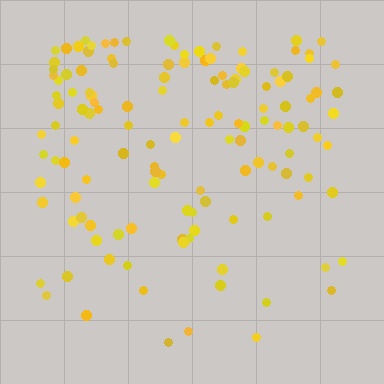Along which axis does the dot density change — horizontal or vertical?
Vertical.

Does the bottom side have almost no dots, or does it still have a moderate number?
Still a moderate number, just noticeably fewer than the top.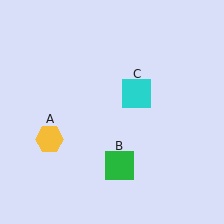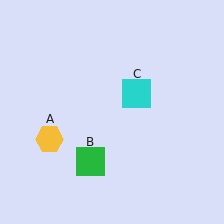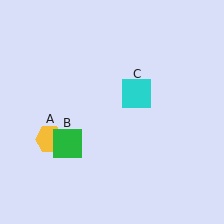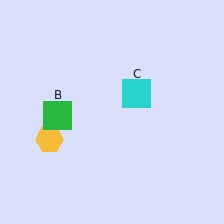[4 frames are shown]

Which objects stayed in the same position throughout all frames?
Yellow hexagon (object A) and cyan square (object C) remained stationary.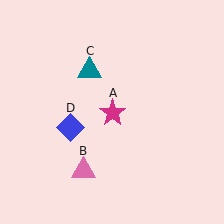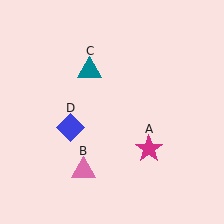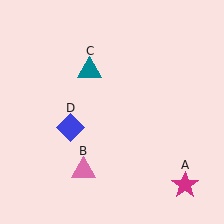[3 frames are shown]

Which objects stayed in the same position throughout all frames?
Pink triangle (object B) and teal triangle (object C) and blue diamond (object D) remained stationary.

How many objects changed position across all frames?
1 object changed position: magenta star (object A).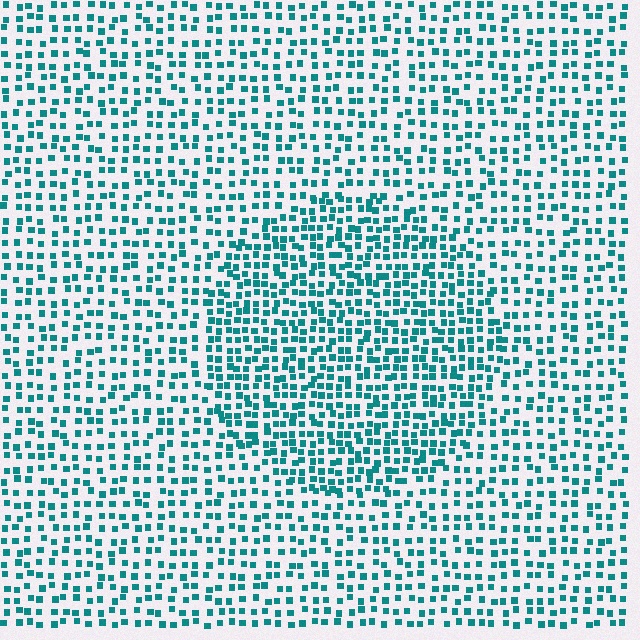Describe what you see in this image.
The image contains small teal elements arranged at two different densities. A circle-shaped region is visible where the elements are more densely packed than the surrounding area.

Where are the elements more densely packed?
The elements are more densely packed inside the circle boundary.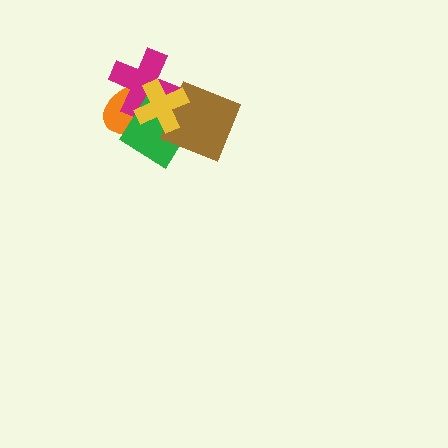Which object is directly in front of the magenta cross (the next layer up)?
The green diamond is directly in front of the magenta cross.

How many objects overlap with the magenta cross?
4 objects overlap with the magenta cross.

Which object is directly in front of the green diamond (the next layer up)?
The brown diamond is directly in front of the green diamond.